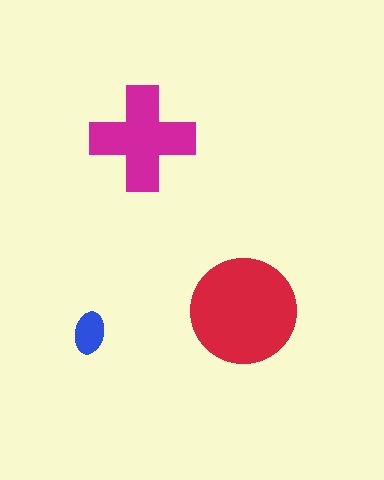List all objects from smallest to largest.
The blue ellipse, the magenta cross, the red circle.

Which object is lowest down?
The blue ellipse is bottommost.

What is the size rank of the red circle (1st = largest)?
1st.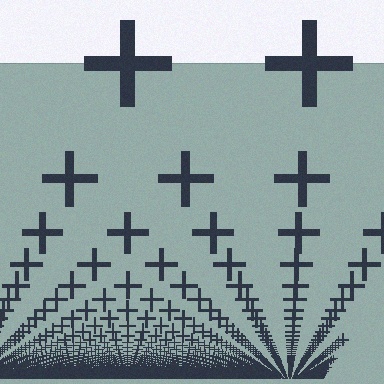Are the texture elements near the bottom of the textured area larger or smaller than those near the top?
Smaller. The gradient is inverted — elements near the bottom are smaller and denser.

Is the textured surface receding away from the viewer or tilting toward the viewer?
The surface appears to tilt toward the viewer. Texture elements get larger and sparser toward the top.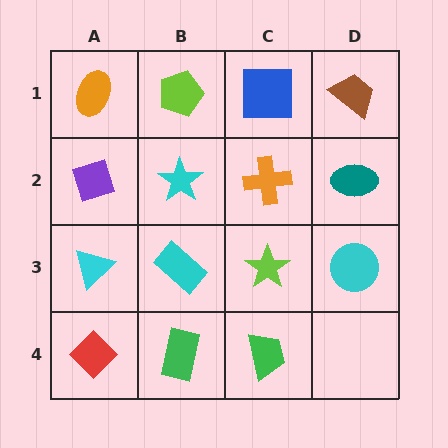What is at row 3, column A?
A cyan triangle.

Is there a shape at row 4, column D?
No, that cell is empty.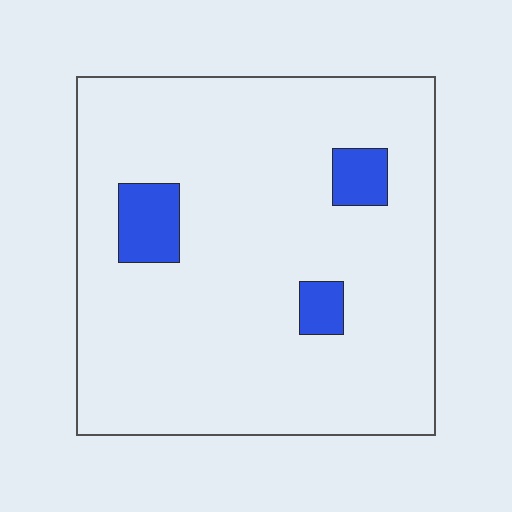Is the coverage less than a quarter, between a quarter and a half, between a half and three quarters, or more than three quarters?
Less than a quarter.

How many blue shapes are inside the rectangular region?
3.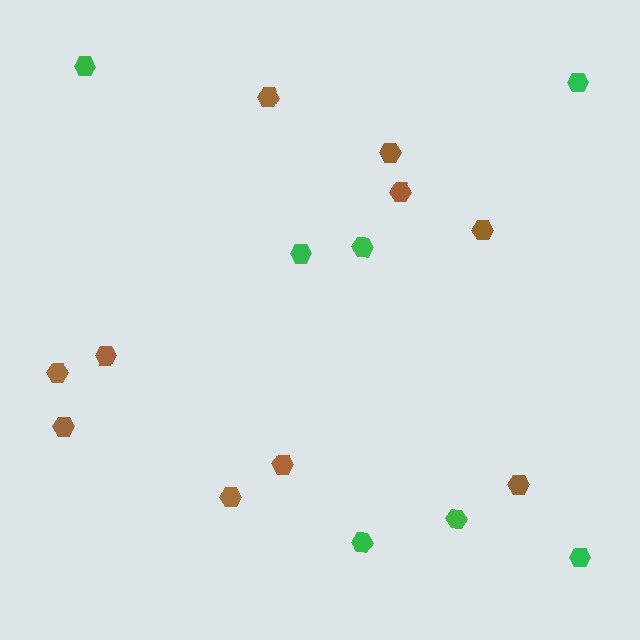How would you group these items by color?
There are 2 groups: one group of green hexagons (7) and one group of brown hexagons (10).